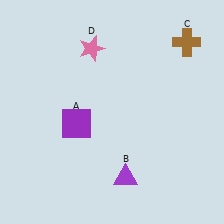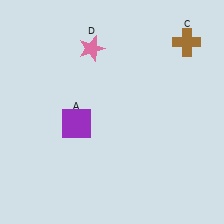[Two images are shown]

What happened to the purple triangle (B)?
The purple triangle (B) was removed in Image 2. It was in the bottom-right area of Image 1.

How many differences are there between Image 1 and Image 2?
There is 1 difference between the two images.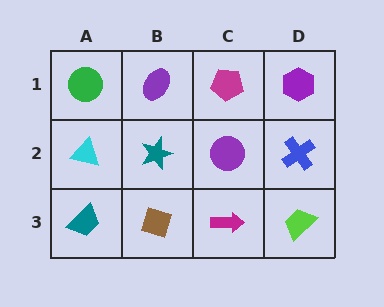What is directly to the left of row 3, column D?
A magenta arrow.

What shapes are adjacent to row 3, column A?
A cyan triangle (row 2, column A), a brown diamond (row 3, column B).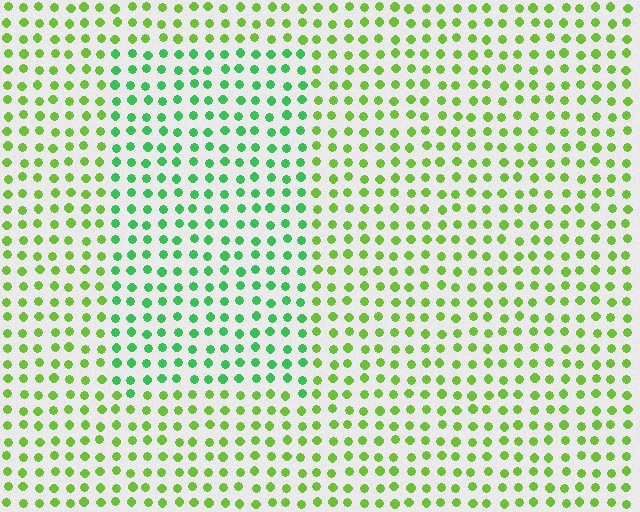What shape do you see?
I see a rectangle.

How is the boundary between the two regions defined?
The boundary is defined purely by a slight shift in hue (about 37 degrees). Spacing, size, and orientation are identical on both sides.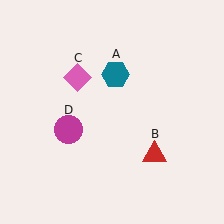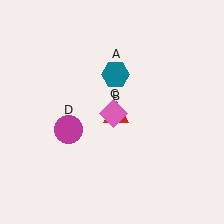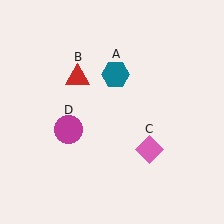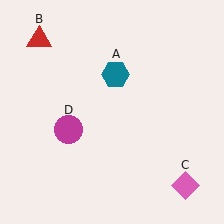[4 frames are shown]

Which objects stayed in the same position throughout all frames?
Teal hexagon (object A) and magenta circle (object D) remained stationary.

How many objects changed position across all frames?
2 objects changed position: red triangle (object B), pink diamond (object C).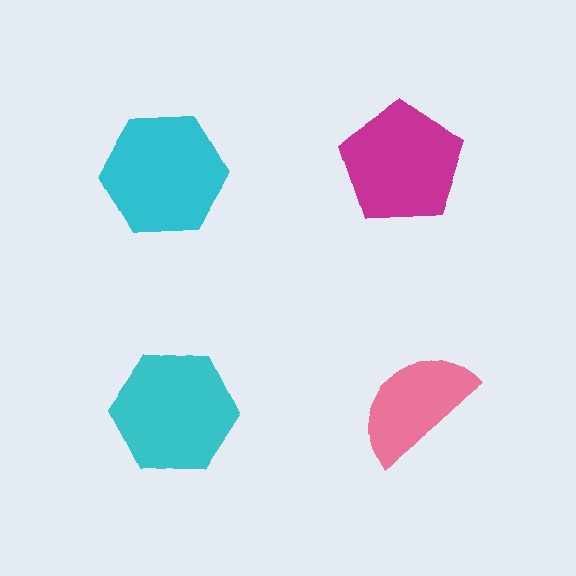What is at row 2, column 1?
A cyan hexagon.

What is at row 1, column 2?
A magenta pentagon.